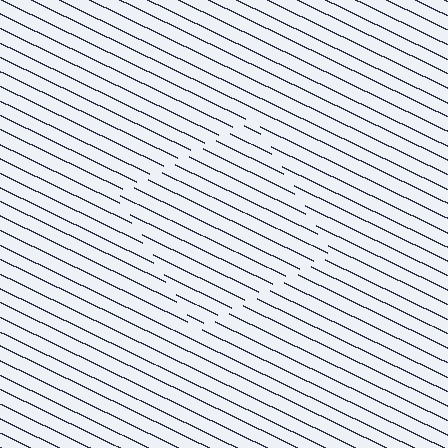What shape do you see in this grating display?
An illusory square. The interior of the shape contains the same grating, shifted by half a period — the contour is defined by the phase discontinuity where line-ends from the inner and outer gratings abut.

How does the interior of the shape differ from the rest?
The interior of the shape contains the same grating, shifted by half a period — the contour is defined by the phase discontinuity where line-ends from the inner and outer gratings abut.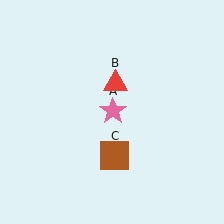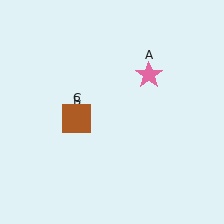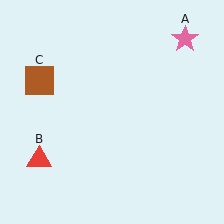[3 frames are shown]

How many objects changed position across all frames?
3 objects changed position: pink star (object A), red triangle (object B), brown square (object C).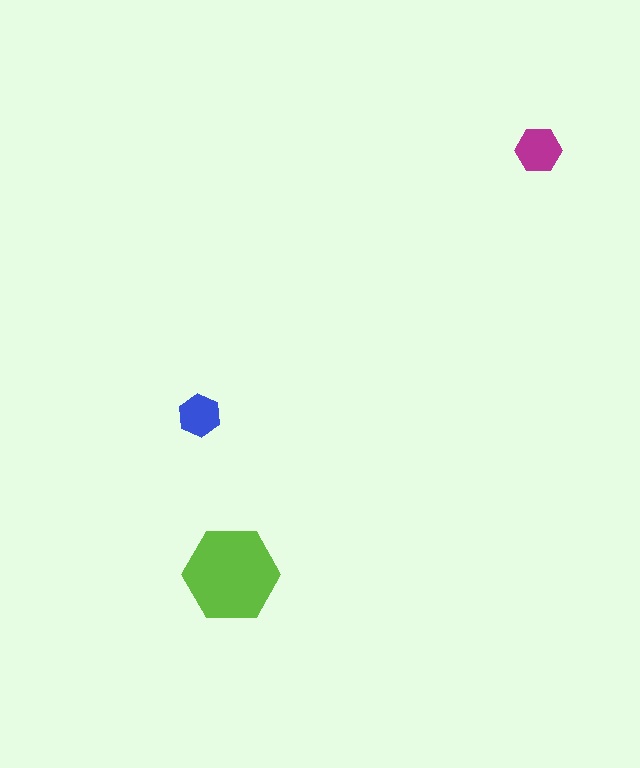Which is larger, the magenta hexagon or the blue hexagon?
The magenta one.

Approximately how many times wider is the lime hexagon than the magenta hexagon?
About 2 times wider.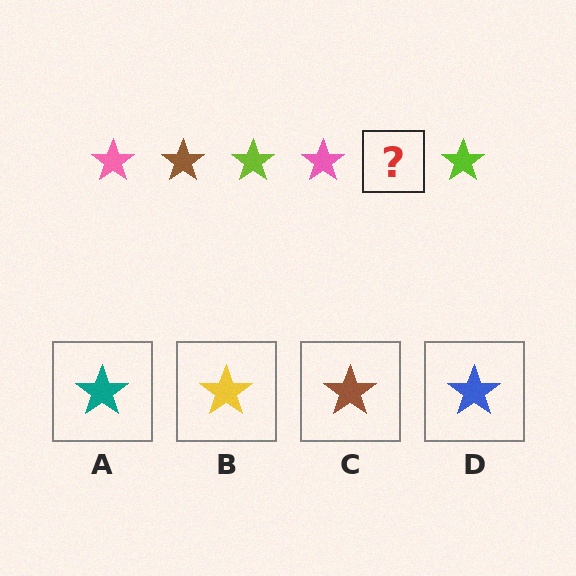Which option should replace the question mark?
Option C.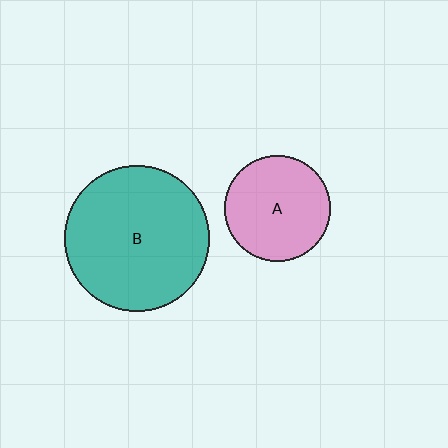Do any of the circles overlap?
No, none of the circles overlap.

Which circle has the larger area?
Circle B (teal).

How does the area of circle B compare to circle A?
Approximately 1.9 times.